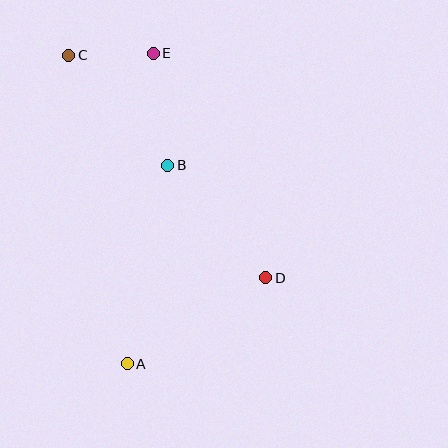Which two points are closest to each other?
Points C and E are closest to each other.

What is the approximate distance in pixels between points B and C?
The distance between B and C is approximately 148 pixels.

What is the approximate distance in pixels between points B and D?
The distance between B and D is approximately 149 pixels.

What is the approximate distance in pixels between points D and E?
The distance between D and E is approximately 251 pixels.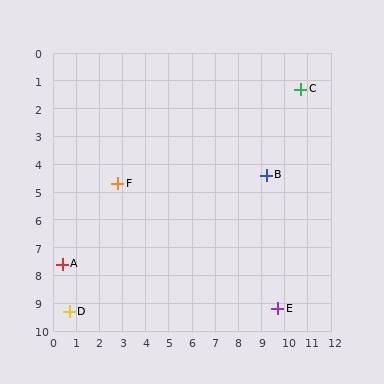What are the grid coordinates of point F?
Point F is at approximately (2.8, 4.7).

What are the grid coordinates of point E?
Point E is at approximately (9.7, 9.2).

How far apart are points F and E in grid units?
Points F and E are about 8.2 grid units apart.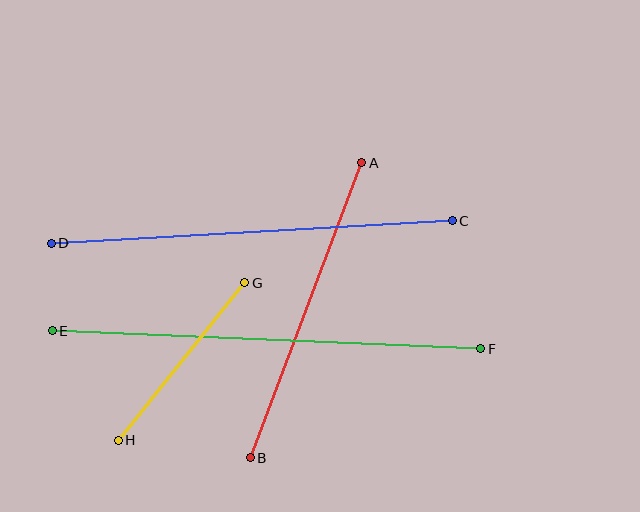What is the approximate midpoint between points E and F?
The midpoint is at approximately (266, 340) pixels.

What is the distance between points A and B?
The distance is approximately 316 pixels.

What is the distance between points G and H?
The distance is approximately 202 pixels.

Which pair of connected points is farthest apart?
Points E and F are farthest apart.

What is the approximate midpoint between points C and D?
The midpoint is at approximately (252, 232) pixels.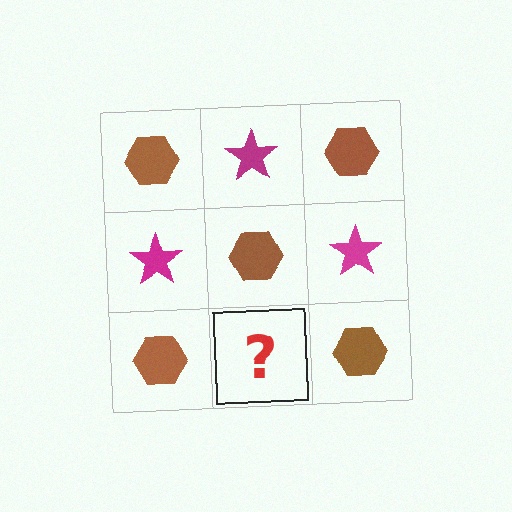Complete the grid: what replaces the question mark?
The question mark should be replaced with a magenta star.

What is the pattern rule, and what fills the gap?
The rule is that it alternates brown hexagon and magenta star in a checkerboard pattern. The gap should be filled with a magenta star.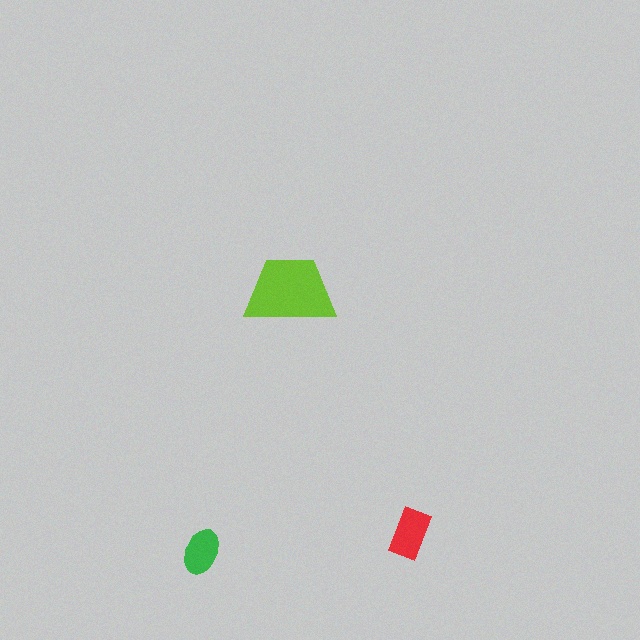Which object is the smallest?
The green ellipse.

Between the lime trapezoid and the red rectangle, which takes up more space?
The lime trapezoid.